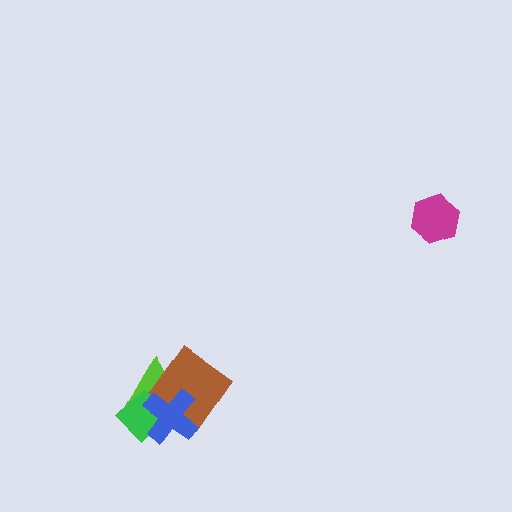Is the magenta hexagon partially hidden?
No, no other shape covers it.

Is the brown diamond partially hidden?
Yes, it is partially covered by another shape.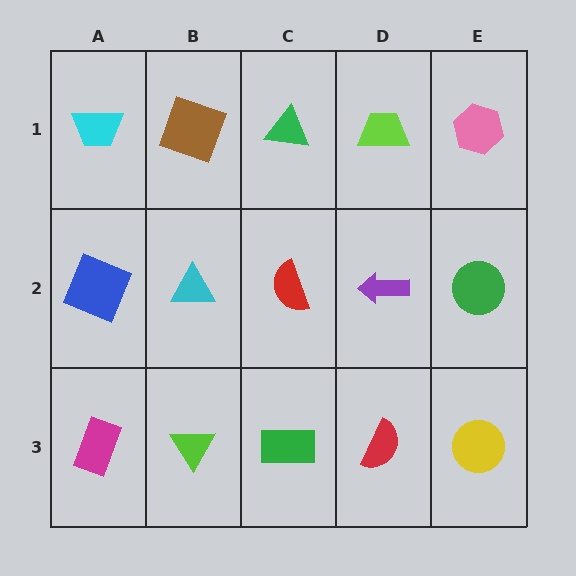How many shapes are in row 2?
5 shapes.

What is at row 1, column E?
A pink hexagon.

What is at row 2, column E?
A green circle.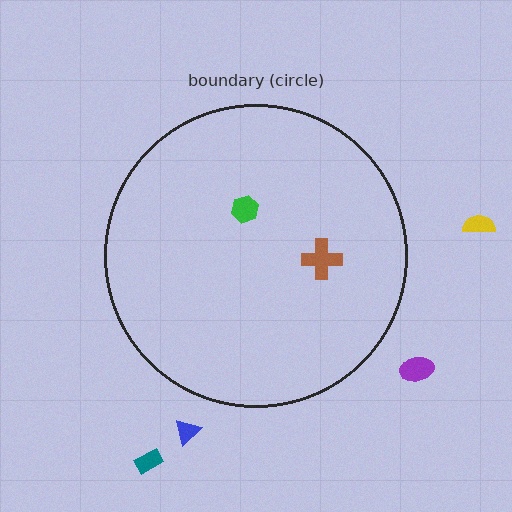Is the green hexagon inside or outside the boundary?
Inside.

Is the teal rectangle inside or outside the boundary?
Outside.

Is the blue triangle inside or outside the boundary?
Outside.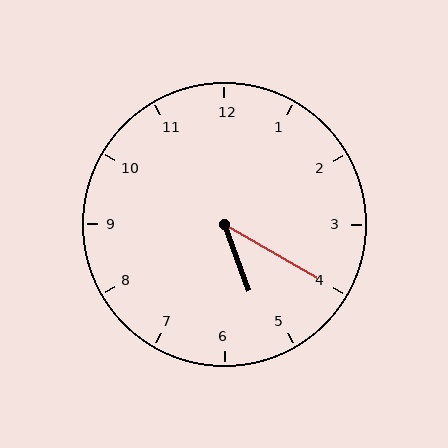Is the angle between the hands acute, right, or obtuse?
It is acute.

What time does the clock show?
5:20.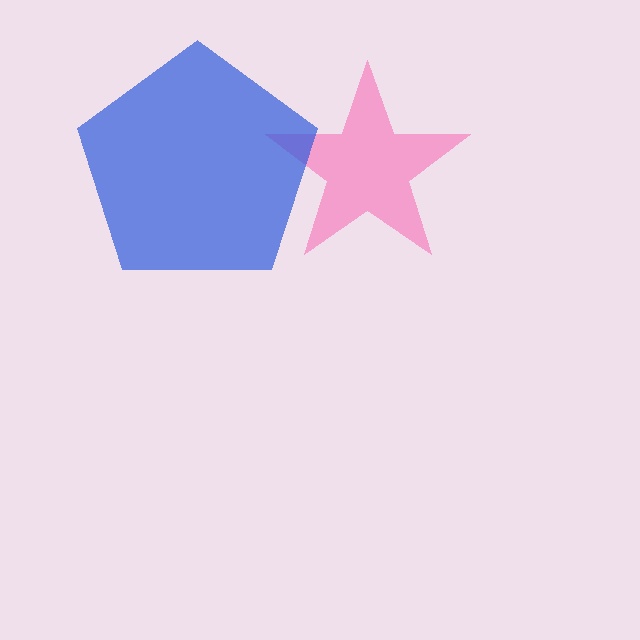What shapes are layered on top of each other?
The layered shapes are: a pink star, a blue pentagon.